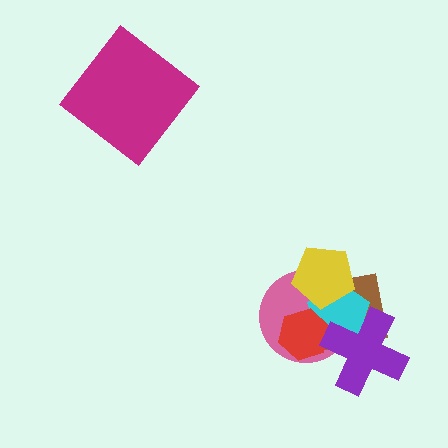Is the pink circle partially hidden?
Yes, it is partially covered by another shape.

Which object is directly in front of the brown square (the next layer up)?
The cyan pentagon is directly in front of the brown square.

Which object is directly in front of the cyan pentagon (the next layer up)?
The yellow pentagon is directly in front of the cyan pentagon.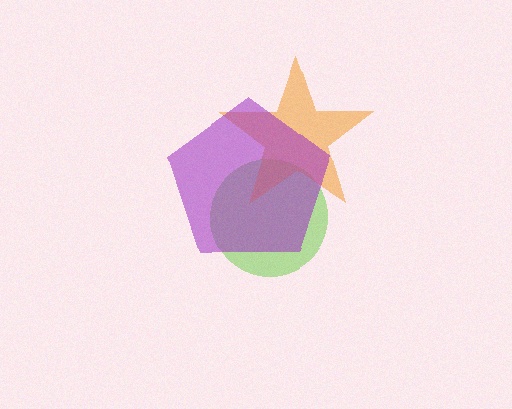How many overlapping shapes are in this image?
There are 3 overlapping shapes in the image.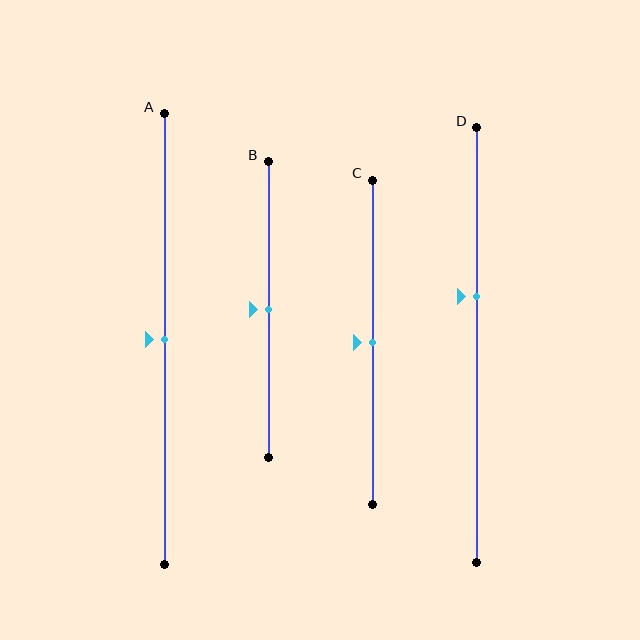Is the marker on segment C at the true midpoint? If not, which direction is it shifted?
Yes, the marker on segment C is at the true midpoint.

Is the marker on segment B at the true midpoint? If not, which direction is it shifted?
Yes, the marker on segment B is at the true midpoint.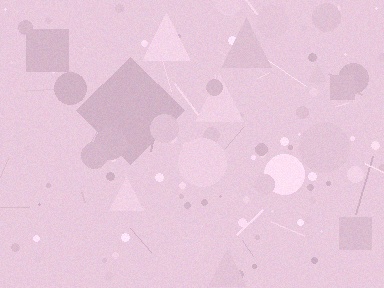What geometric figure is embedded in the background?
A diamond is embedded in the background.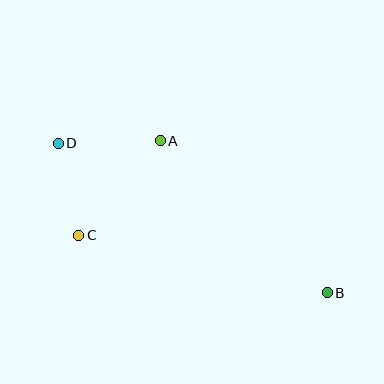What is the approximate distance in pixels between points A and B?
The distance between A and B is approximately 226 pixels.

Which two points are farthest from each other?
Points B and D are farthest from each other.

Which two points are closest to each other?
Points C and D are closest to each other.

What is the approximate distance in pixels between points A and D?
The distance between A and D is approximately 102 pixels.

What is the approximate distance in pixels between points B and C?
The distance between B and C is approximately 255 pixels.